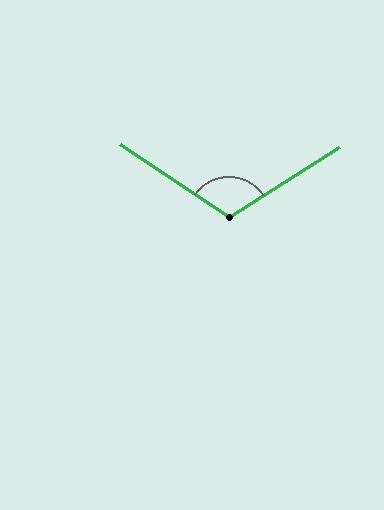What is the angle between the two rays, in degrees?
Approximately 114 degrees.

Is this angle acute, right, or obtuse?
It is obtuse.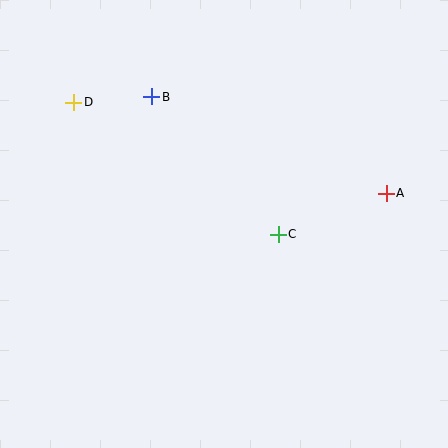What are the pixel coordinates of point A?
Point A is at (386, 193).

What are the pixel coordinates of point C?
Point C is at (278, 234).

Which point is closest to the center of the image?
Point C at (278, 234) is closest to the center.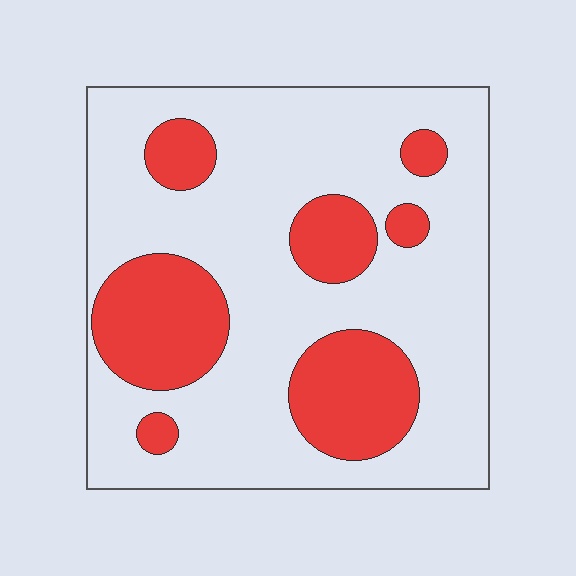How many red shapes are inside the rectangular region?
7.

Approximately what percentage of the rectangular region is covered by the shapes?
Approximately 25%.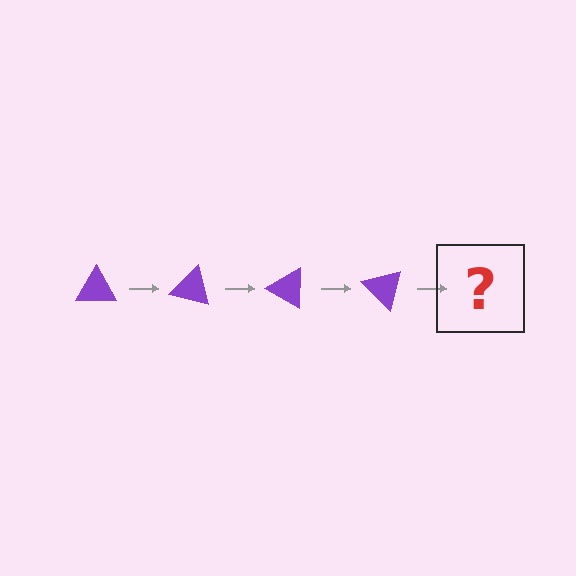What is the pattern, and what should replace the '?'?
The pattern is that the triangle rotates 15 degrees each step. The '?' should be a purple triangle rotated 60 degrees.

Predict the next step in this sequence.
The next step is a purple triangle rotated 60 degrees.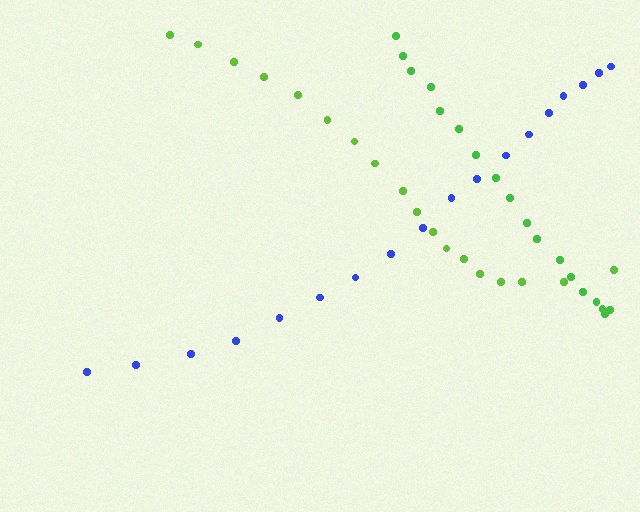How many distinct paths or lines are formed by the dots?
There are 3 distinct paths.